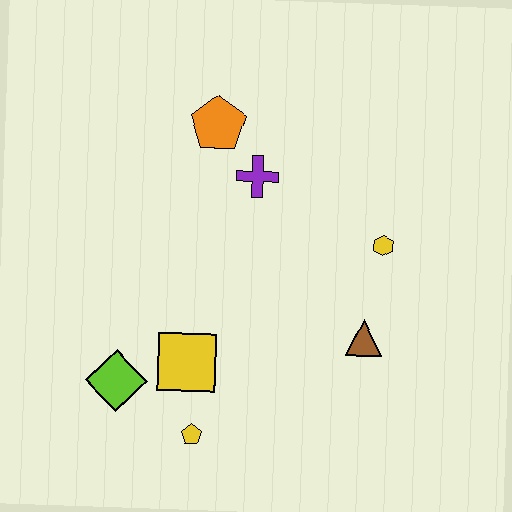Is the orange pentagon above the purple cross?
Yes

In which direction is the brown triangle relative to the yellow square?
The brown triangle is to the right of the yellow square.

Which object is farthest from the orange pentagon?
The yellow pentagon is farthest from the orange pentagon.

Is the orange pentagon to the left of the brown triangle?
Yes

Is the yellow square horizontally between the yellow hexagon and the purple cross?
No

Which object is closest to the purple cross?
The orange pentagon is closest to the purple cross.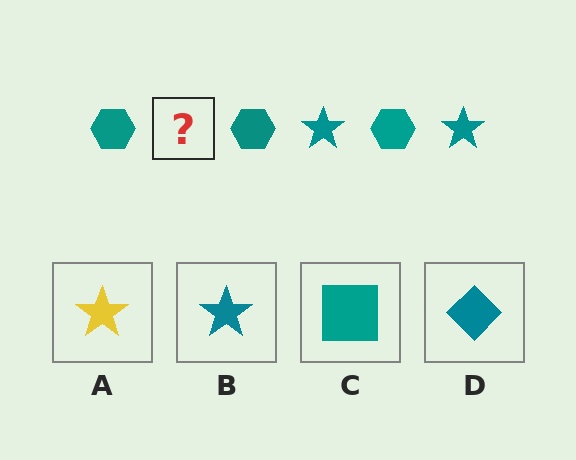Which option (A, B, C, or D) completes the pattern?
B.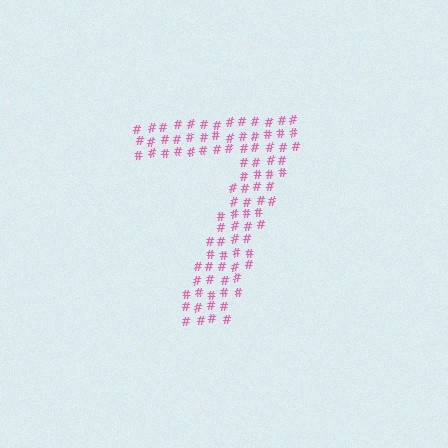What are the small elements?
The small elements are hash symbols.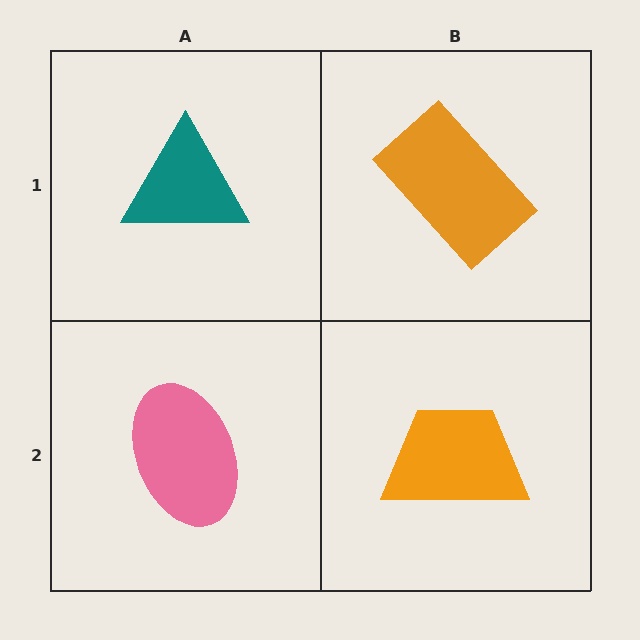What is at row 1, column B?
An orange rectangle.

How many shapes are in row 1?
2 shapes.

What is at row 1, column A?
A teal triangle.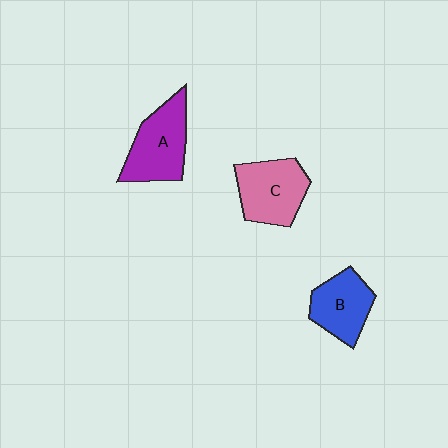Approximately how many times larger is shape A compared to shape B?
Approximately 1.2 times.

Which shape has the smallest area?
Shape B (blue).